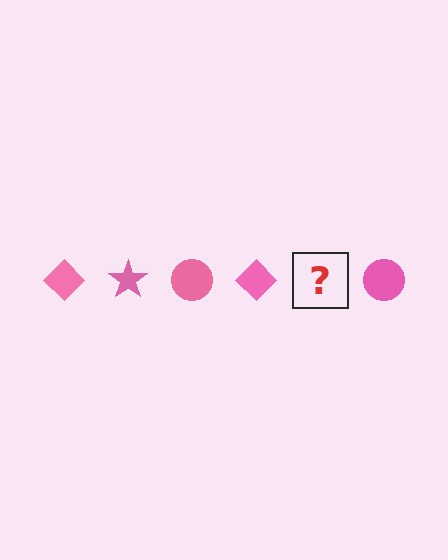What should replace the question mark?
The question mark should be replaced with a pink star.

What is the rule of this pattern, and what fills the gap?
The rule is that the pattern cycles through diamond, star, circle shapes in pink. The gap should be filled with a pink star.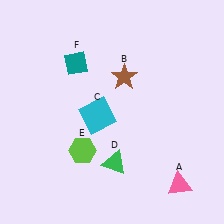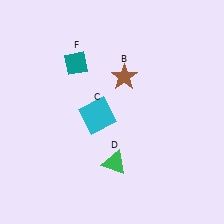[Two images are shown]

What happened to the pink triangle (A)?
The pink triangle (A) was removed in Image 2. It was in the bottom-right area of Image 1.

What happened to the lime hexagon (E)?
The lime hexagon (E) was removed in Image 2. It was in the bottom-left area of Image 1.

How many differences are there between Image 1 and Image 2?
There are 2 differences between the two images.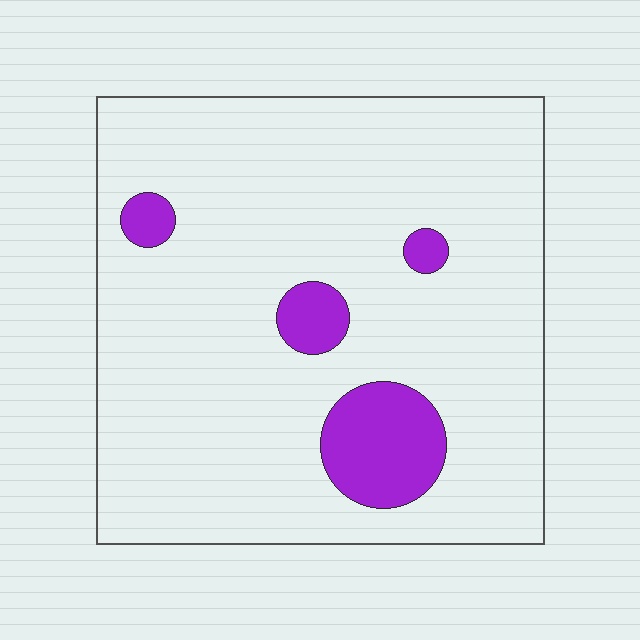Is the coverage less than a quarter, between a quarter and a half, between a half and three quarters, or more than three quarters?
Less than a quarter.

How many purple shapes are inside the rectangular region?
4.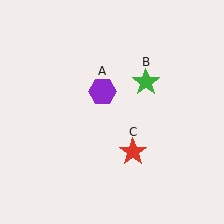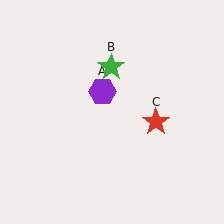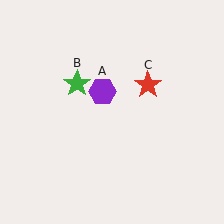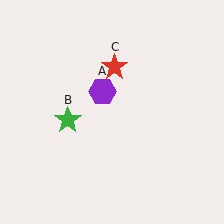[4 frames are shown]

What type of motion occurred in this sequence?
The green star (object B), red star (object C) rotated counterclockwise around the center of the scene.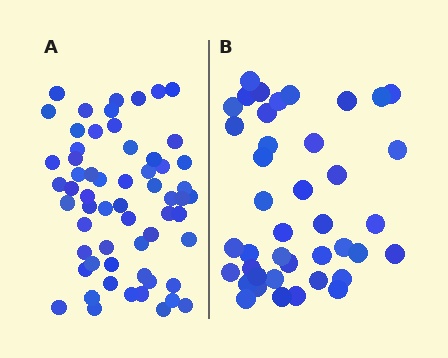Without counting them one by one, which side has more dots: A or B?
Region A (the left region) has more dots.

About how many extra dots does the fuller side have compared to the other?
Region A has approximately 20 more dots than region B.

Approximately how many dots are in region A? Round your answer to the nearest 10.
About 60 dots.